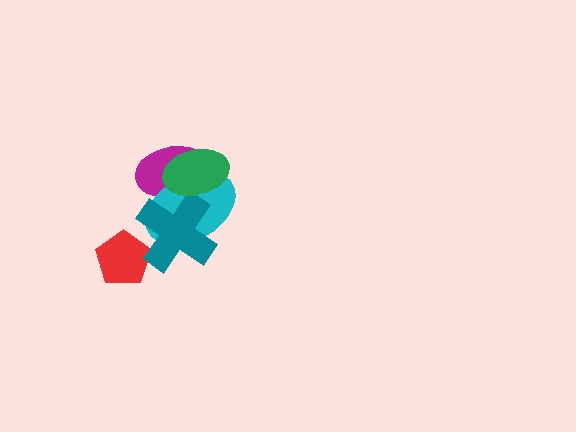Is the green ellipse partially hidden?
No, no other shape covers it.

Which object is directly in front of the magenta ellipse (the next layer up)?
The cyan ellipse is directly in front of the magenta ellipse.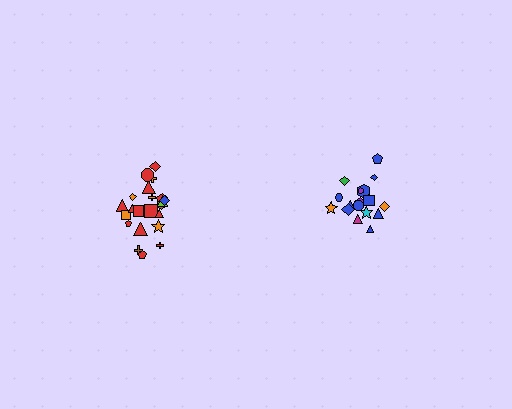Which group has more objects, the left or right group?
The left group.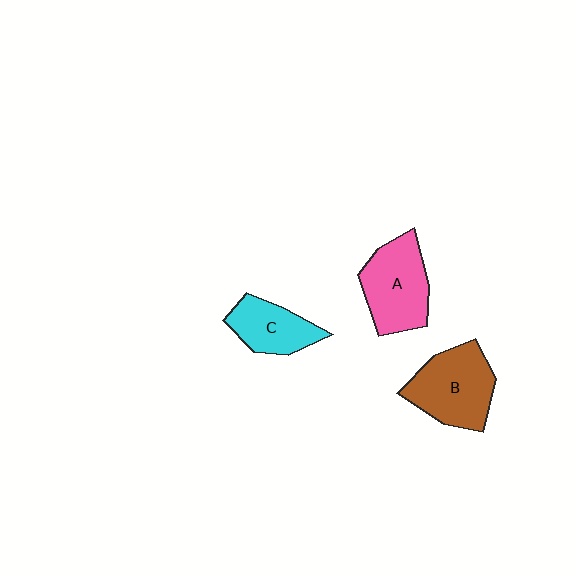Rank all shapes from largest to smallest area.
From largest to smallest: B (brown), A (pink), C (cyan).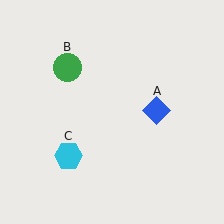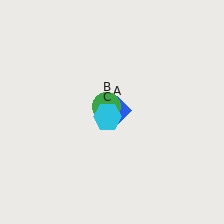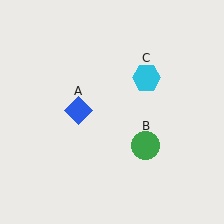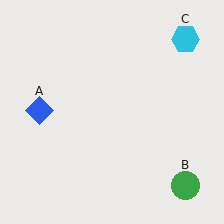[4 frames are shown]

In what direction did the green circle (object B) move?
The green circle (object B) moved down and to the right.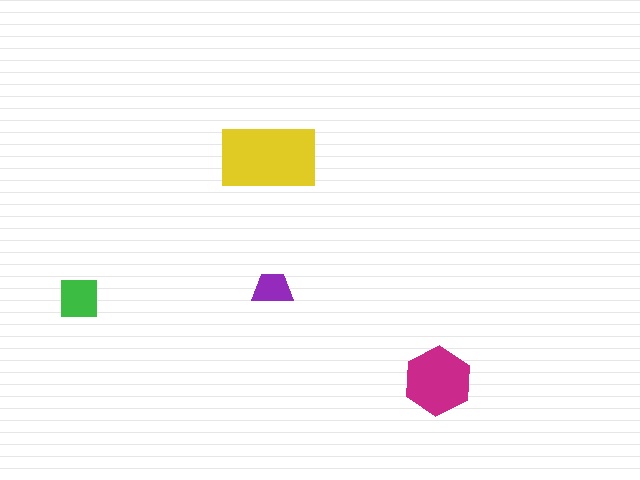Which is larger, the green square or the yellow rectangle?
The yellow rectangle.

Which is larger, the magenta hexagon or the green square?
The magenta hexagon.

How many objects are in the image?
There are 4 objects in the image.